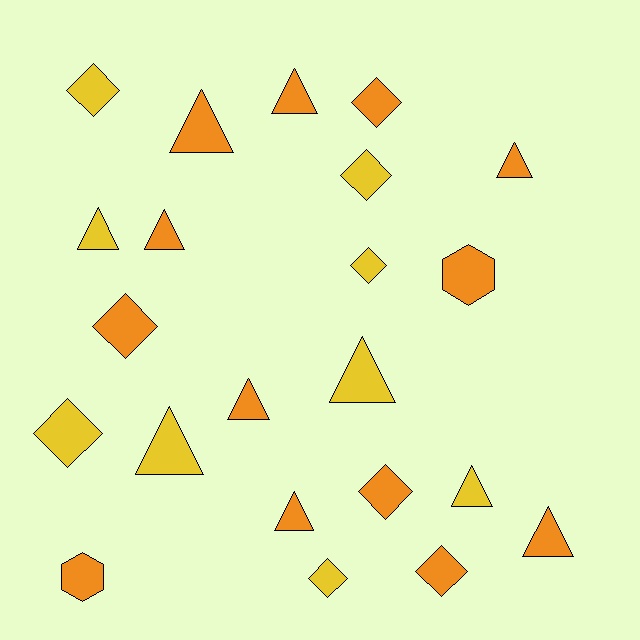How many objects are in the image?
There are 22 objects.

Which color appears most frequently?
Orange, with 13 objects.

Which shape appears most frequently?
Triangle, with 11 objects.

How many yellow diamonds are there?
There are 5 yellow diamonds.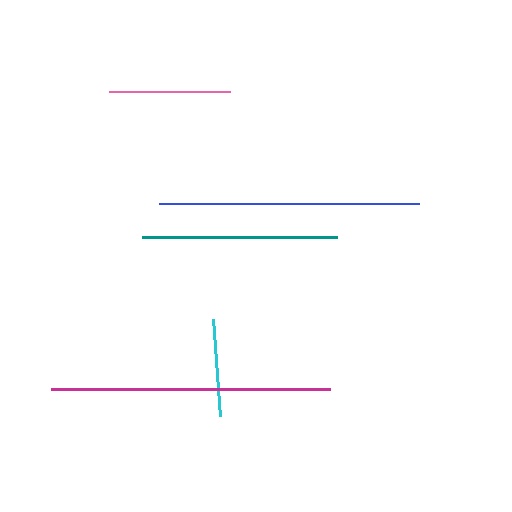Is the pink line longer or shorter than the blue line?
The blue line is longer than the pink line.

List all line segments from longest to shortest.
From longest to shortest: magenta, blue, teal, pink, cyan.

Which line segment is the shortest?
The cyan line is the shortest at approximately 98 pixels.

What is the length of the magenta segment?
The magenta segment is approximately 278 pixels long.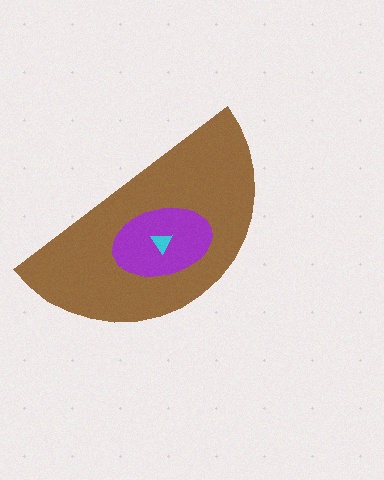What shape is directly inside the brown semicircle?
The purple ellipse.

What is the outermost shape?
The brown semicircle.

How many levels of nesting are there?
3.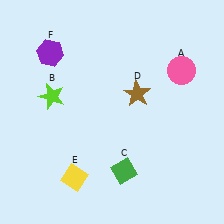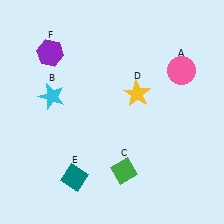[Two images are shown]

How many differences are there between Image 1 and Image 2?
There are 3 differences between the two images.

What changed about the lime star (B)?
In Image 1, B is lime. In Image 2, it changed to cyan.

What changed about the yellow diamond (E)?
In Image 1, E is yellow. In Image 2, it changed to teal.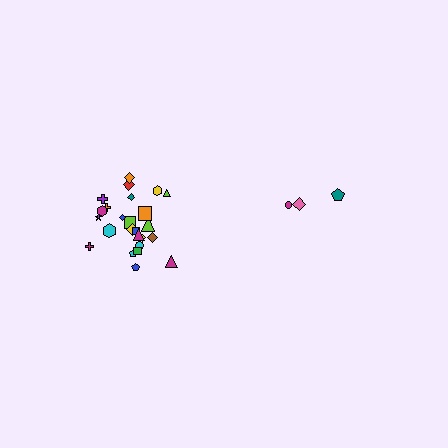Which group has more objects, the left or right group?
The left group.